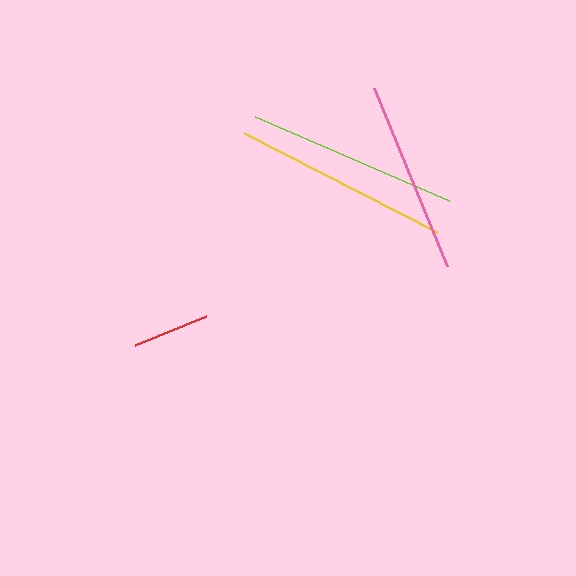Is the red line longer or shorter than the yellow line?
The yellow line is longer than the red line.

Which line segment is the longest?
The yellow line is the longest at approximately 217 pixels.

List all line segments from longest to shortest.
From longest to shortest: yellow, lime, pink, red.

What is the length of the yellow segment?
The yellow segment is approximately 217 pixels long.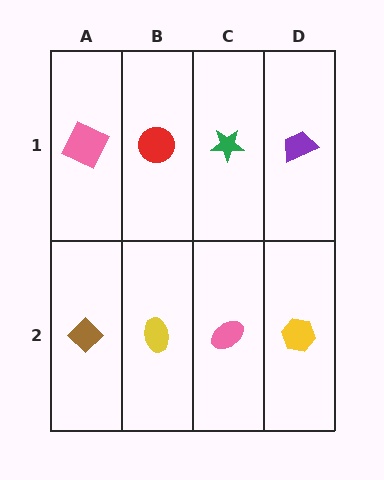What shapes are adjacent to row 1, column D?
A yellow hexagon (row 2, column D), a green star (row 1, column C).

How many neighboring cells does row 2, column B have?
3.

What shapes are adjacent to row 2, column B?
A red circle (row 1, column B), a brown diamond (row 2, column A), a pink ellipse (row 2, column C).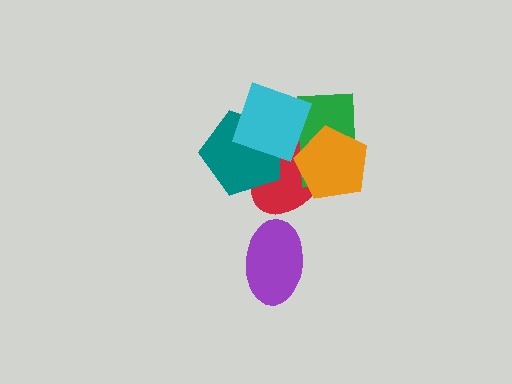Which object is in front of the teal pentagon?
The cyan diamond is in front of the teal pentagon.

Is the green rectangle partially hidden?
Yes, it is partially covered by another shape.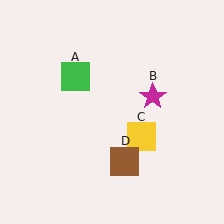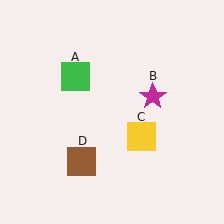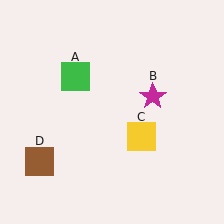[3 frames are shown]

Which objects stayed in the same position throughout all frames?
Green square (object A) and magenta star (object B) and yellow square (object C) remained stationary.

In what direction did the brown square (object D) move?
The brown square (object D) moved left.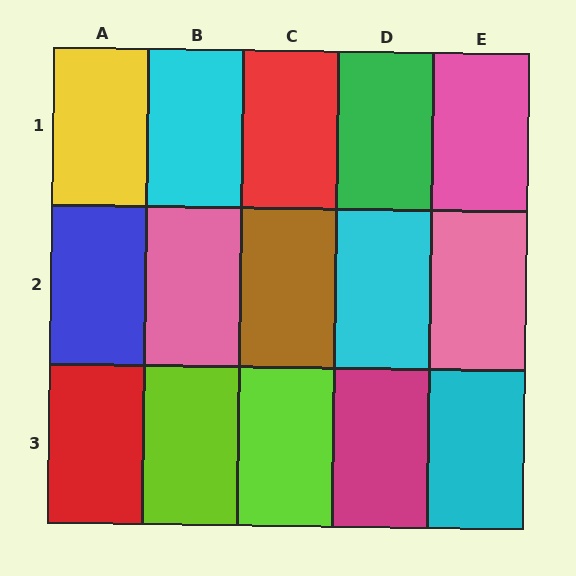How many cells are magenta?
1 cell is magenta.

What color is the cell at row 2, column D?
Cyan.